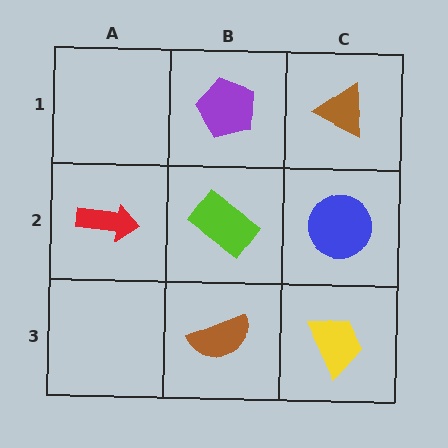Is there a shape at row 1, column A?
No, that cell is empty.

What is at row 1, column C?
A brown triangle.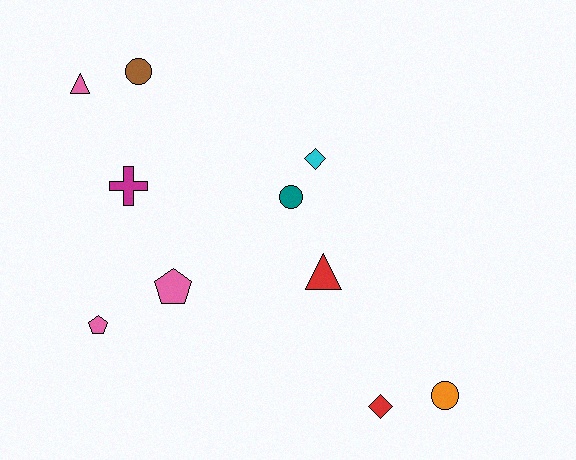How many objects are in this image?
There are 10 objects.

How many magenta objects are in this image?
There is 1 magenta object.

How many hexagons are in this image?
There are no hexagons.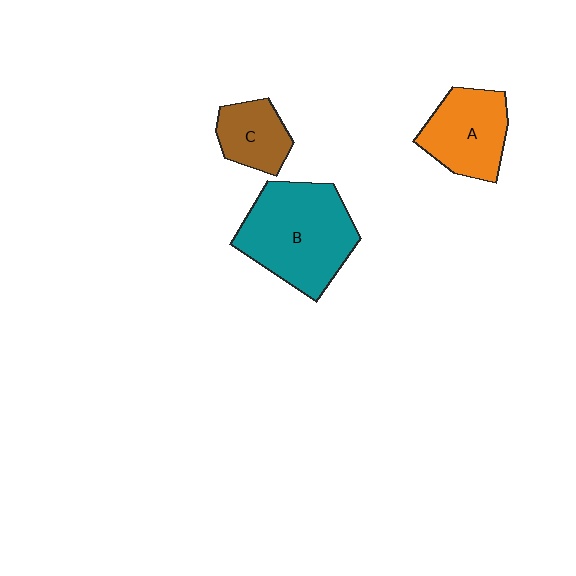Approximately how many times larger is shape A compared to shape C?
Approximately 1.5 times.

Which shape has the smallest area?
Shape C (brown).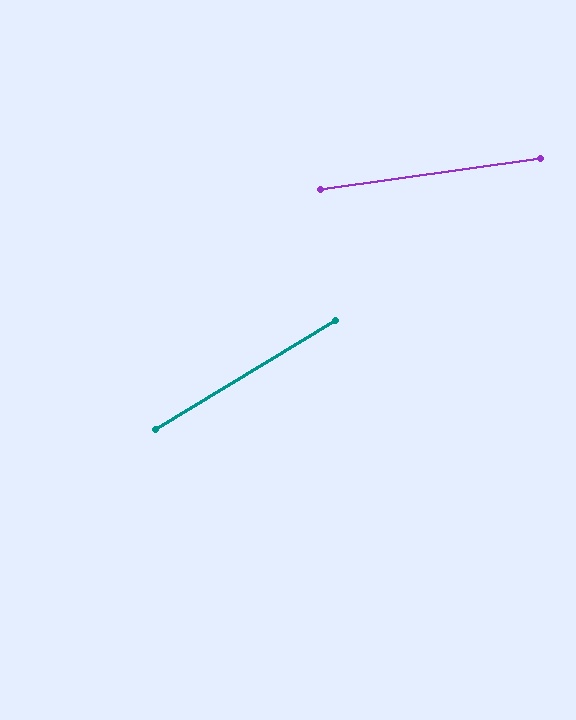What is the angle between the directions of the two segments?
Approximately 23 degrees.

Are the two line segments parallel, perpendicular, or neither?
Neither parallel nor perpendicular — they differ by about 23°.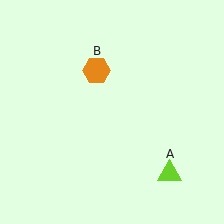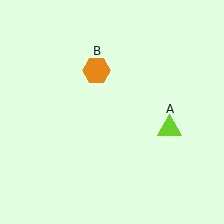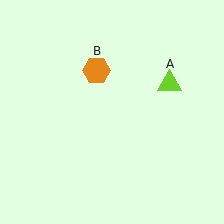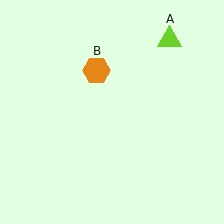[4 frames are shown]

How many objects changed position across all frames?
1 object changed position: lime triangle (object A).